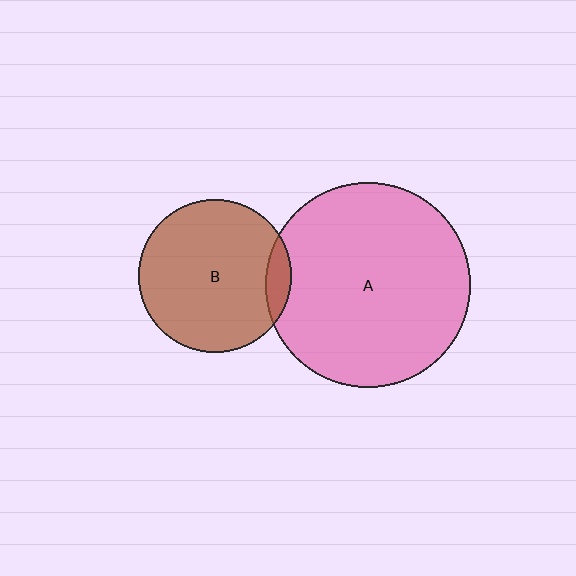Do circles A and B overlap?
Yes.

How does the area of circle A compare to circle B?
Approximately 1.8 times.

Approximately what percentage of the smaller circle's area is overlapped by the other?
Approximately 10%.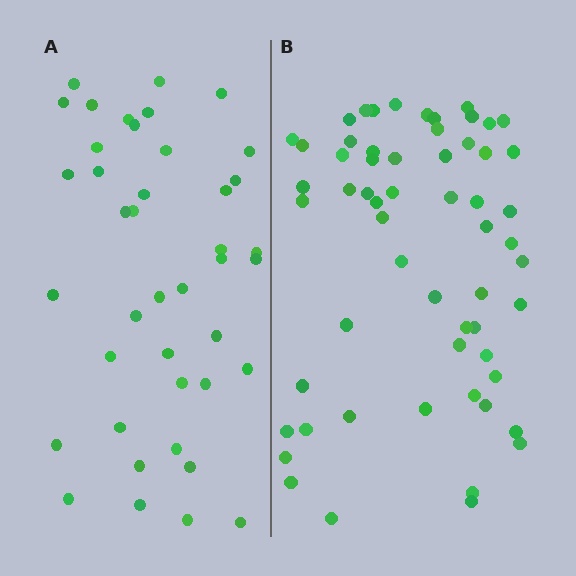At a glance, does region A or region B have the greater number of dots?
Region B (the right region) has more dots.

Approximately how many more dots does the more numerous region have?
Region B has approximately 20 more dots than region A.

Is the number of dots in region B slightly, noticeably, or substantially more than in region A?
Region B has noticeably more, but not dramatically so. The ratio is roughly 1.4 to 1.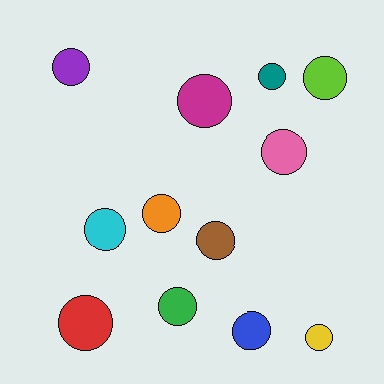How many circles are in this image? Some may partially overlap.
There are 12 circles.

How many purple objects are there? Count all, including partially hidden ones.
There is 1 purple object.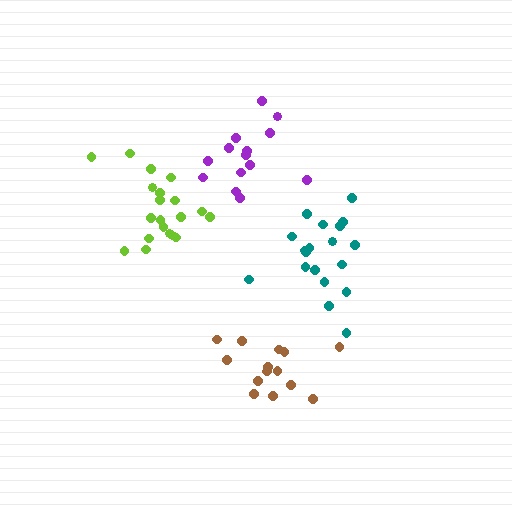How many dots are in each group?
Group 1: 20 dots, Group 2: 14 dots, Group 3: 19 dots, Group 4: 14 dots (67 total).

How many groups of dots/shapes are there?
There are 4 groups.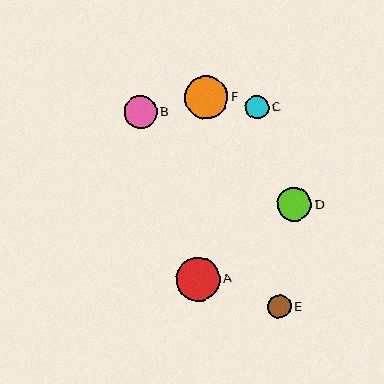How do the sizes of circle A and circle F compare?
Circle A and circle F are approximately the same size.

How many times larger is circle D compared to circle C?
Circle D is approximately 1.4 times the size of circle C.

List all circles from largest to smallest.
From largest to smallest: A, F, D, B, C, E.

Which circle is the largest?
Circle A is the largest with a size of approximately 44 pixels.